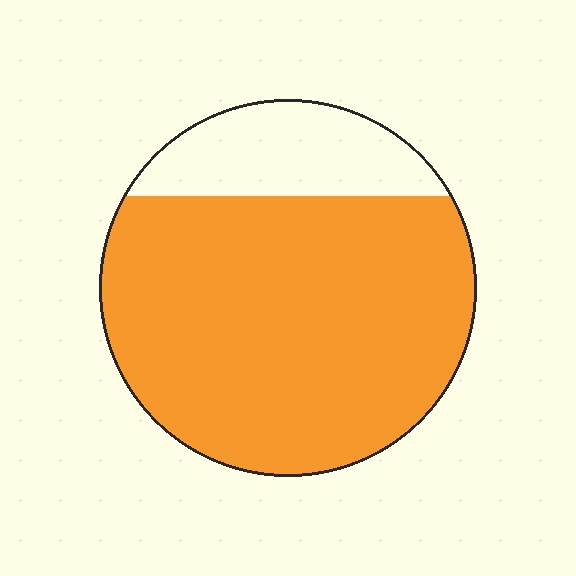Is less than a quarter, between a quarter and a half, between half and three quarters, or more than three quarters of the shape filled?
More than three quarters.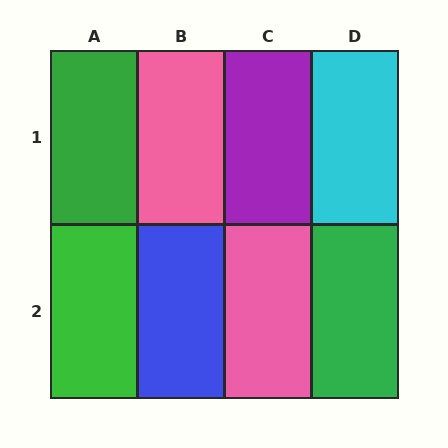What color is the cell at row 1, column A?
Green.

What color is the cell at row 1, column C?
Purple.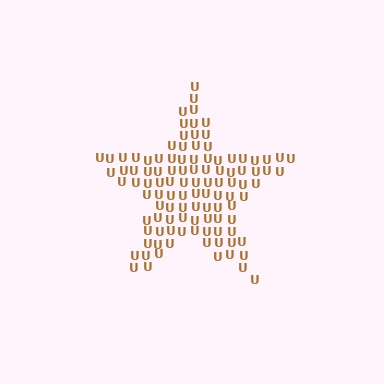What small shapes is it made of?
It is made of small letter U's.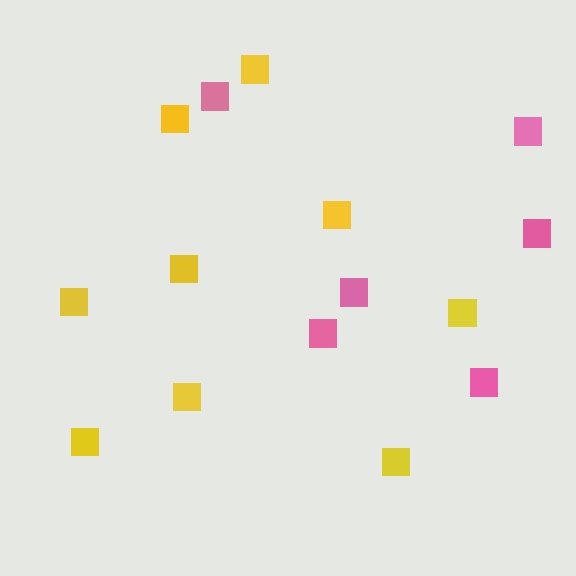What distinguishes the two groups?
There are 2 groups: one group of pink squares (6) and one group of yellow squares (9).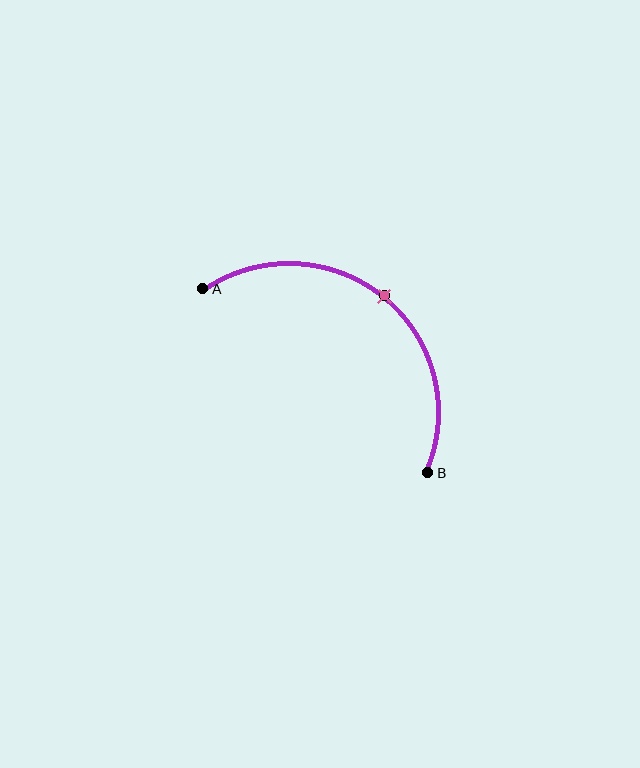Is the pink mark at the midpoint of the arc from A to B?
Yes. The pink mark lies on the arc at equal arc-length from both A and B — it is the arc midpoint.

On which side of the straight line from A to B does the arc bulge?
The arc bulges above and to the right of the straight line connecting A and B.